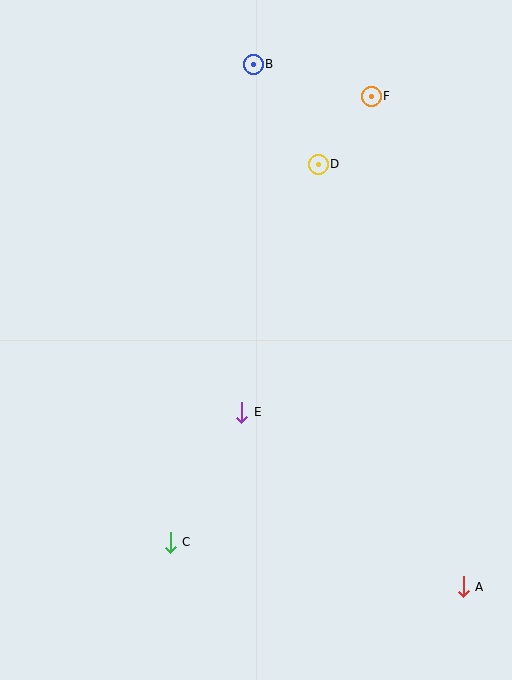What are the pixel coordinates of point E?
Point E is at (242, 412).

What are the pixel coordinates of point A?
Point A is at (463, 587).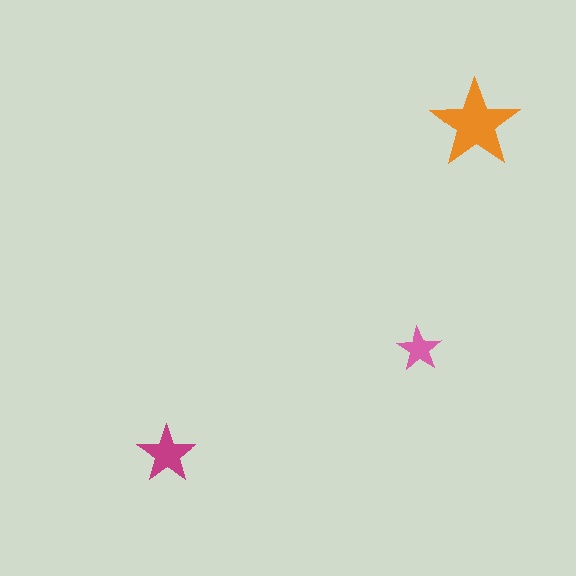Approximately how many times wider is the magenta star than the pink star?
About 1.5 times wider.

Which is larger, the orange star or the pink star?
The orange one.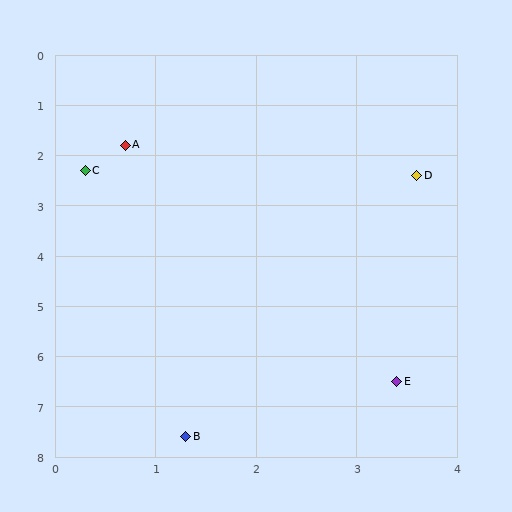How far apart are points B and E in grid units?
Points B and E are about 2.4 grid units apart.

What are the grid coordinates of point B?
Point B is at approximately (1.3, 7.6).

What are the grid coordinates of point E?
Point E is at approximately (3.4, 6.5).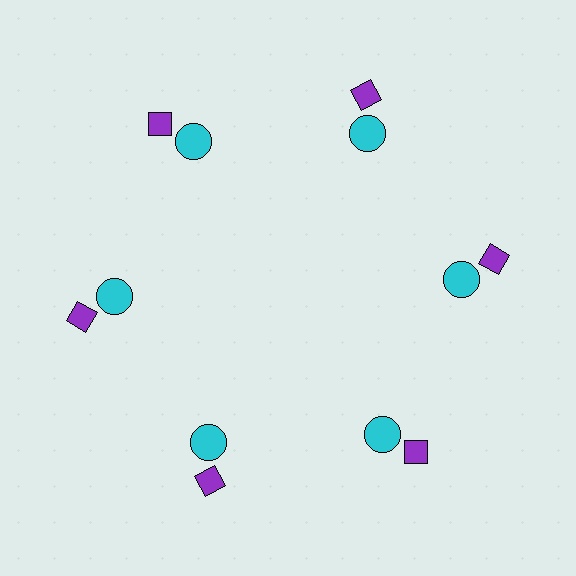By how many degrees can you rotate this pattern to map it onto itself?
The pattern maps onto itself every 60 degrees of rotation.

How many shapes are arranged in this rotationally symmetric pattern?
There are 12 shapes, arranged in 6 groups of 2.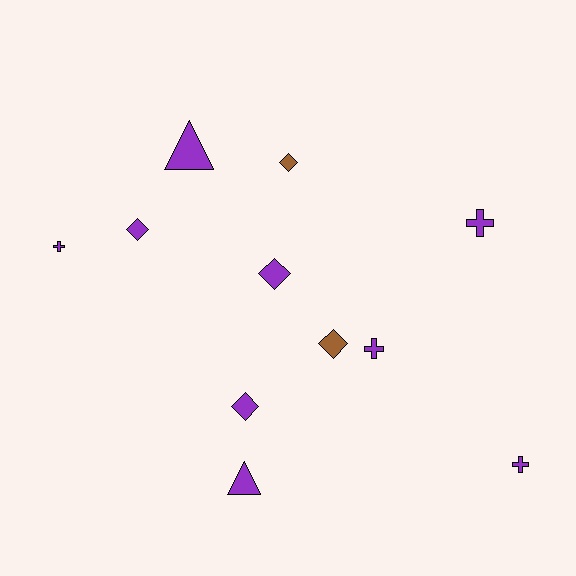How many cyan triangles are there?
There are no cyan triangles.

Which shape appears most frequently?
Diamond, with 5 objects.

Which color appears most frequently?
Purple, with 9 objects.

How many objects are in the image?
There are 11 objects.